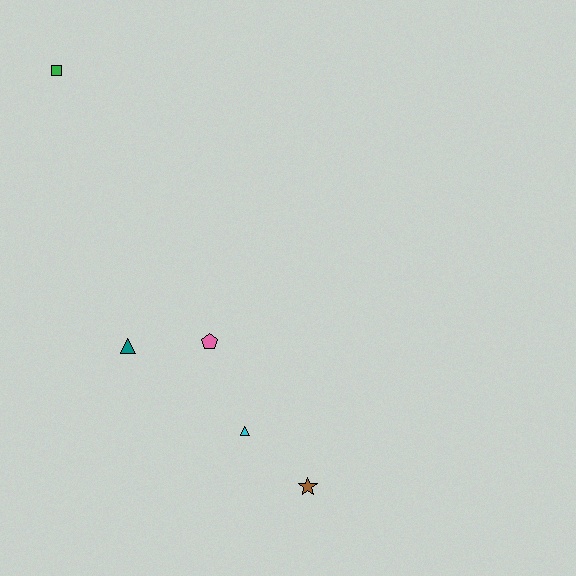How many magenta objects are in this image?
There are no magenta objects.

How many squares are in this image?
There is 1 square.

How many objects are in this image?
There are 5 objects.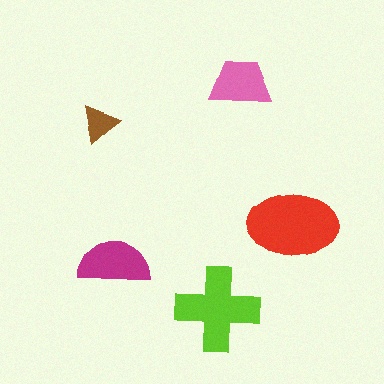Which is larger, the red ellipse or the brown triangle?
The red ellipse.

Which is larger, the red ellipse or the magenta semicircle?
The red ellipse.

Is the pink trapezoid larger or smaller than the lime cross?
Smaller.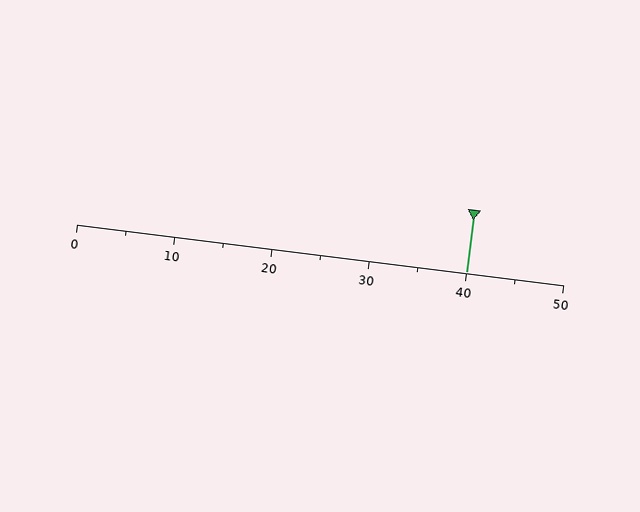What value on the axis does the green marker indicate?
The marker indicates approximately 40.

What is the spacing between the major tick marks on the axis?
The major ticks are spaced 10 apart.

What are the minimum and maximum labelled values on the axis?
The axis runs from 0 to 50.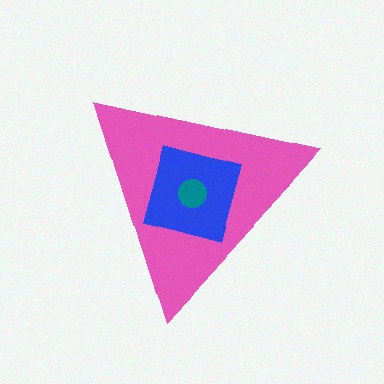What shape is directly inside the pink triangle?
The blue square.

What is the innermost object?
The teal circle.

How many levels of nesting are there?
3.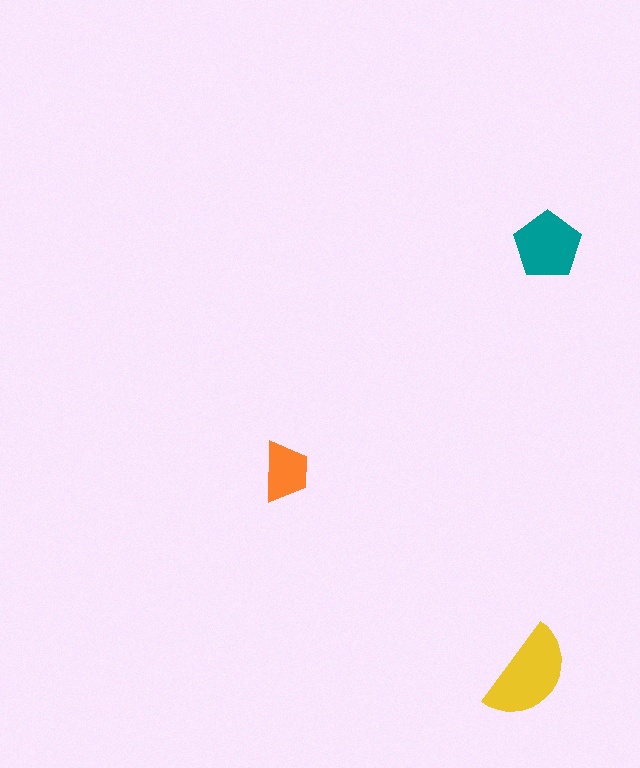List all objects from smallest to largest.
The orange trapezoid, the teal pentagon, the yellow semicircle.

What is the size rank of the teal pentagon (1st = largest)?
2nd.